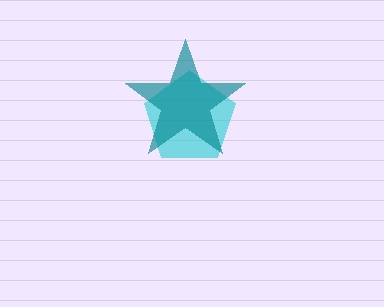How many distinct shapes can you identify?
There are 2 distinct shapes: a cyan pentagon, a teal star.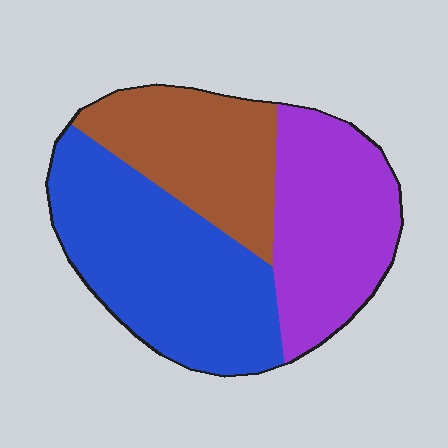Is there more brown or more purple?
Purple.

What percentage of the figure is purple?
Purple covers about 30% of the figure.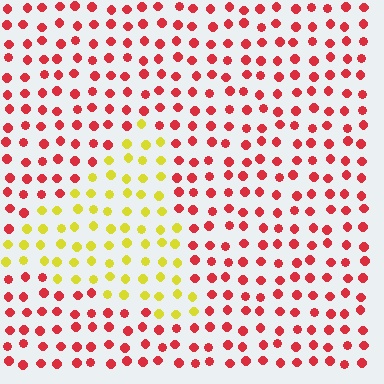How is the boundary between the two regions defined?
The boundary is defined purely by a slight shift in hue (about 68 degrees). Spacing, size, and orientation are identical on both sides.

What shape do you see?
I see a triangle.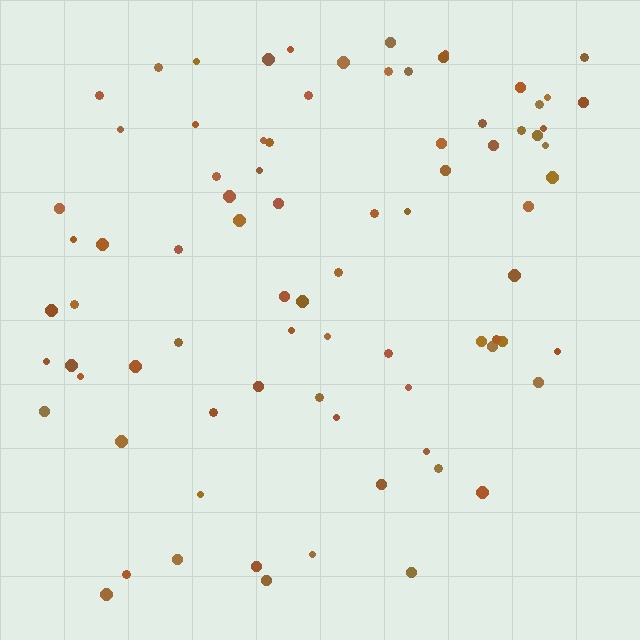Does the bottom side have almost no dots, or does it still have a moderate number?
Still a moderate number, just noticeably fewer than the top.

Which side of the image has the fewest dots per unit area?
The bottom.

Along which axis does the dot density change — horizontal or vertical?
Vertical.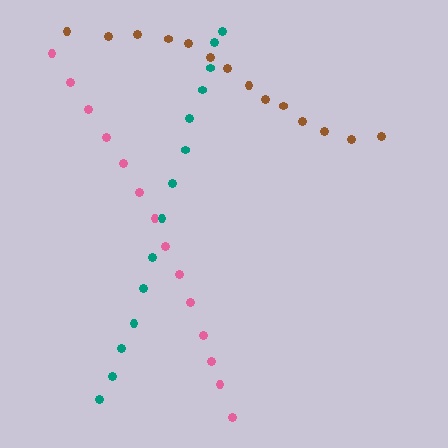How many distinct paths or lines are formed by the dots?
There are 3 distinct paths.